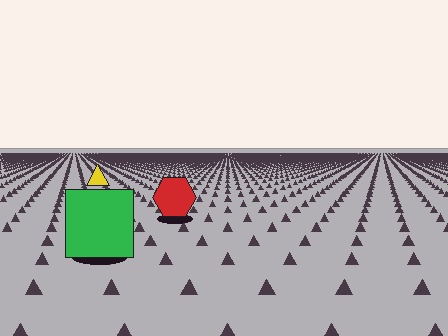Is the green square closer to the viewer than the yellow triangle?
Yes. The green square is closer — you can tell from the texture gradient: the ground texture is coarser near it.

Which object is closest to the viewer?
The green square is closest. The texture marks near it are larger and more spread out.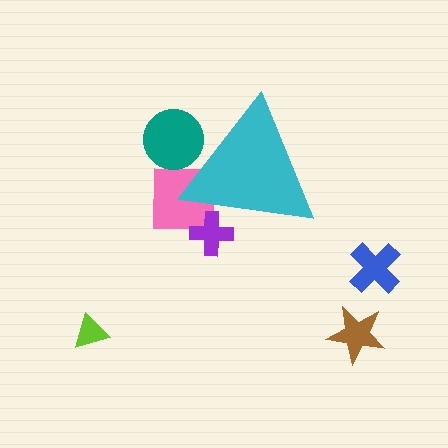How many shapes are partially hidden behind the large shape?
3 shapes are partially hidden.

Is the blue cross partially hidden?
No, the blue cross is fully visible.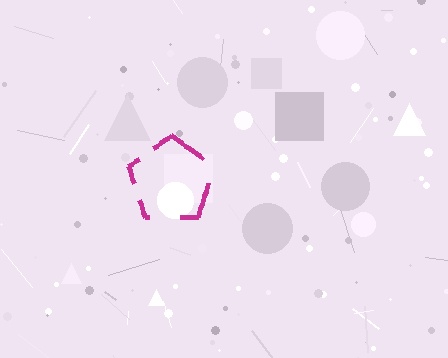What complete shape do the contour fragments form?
The contour fragments form a pentagon.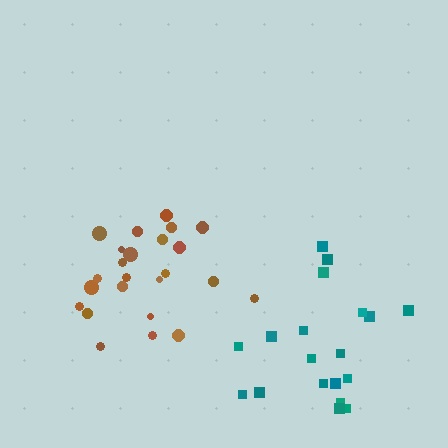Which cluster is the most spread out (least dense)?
Teal.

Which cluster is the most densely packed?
Brown.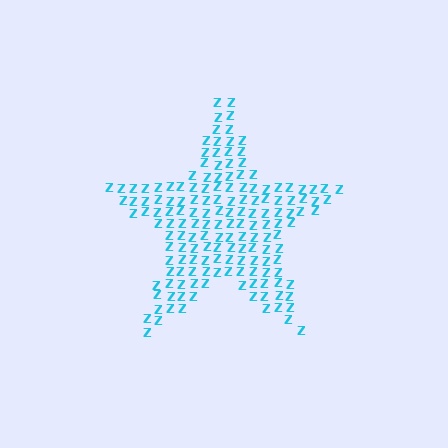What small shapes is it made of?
It is made of small letter Z's.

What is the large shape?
The large shape is a star.